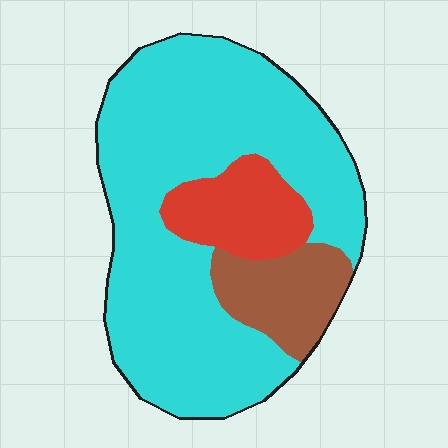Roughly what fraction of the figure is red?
Red takes up about one eighth (1/8) of the figure.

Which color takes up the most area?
Cyan, at roughly 75%.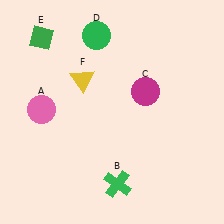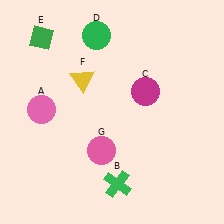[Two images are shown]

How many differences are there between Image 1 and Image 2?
There is 1 difference between the two images.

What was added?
A pink circle (G) was added in Image 2.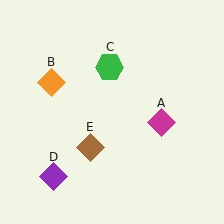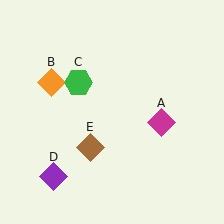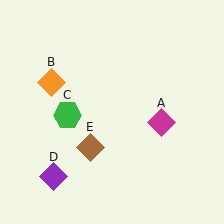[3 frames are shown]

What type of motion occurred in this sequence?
The green hexagon (object C) rotated counterclockwise around the center of the scene.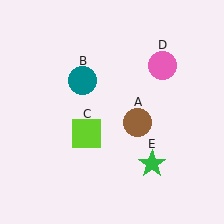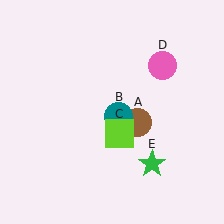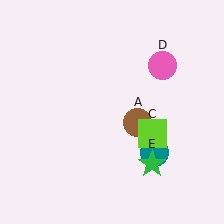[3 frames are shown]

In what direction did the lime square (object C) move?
The lime square (object C) moved right.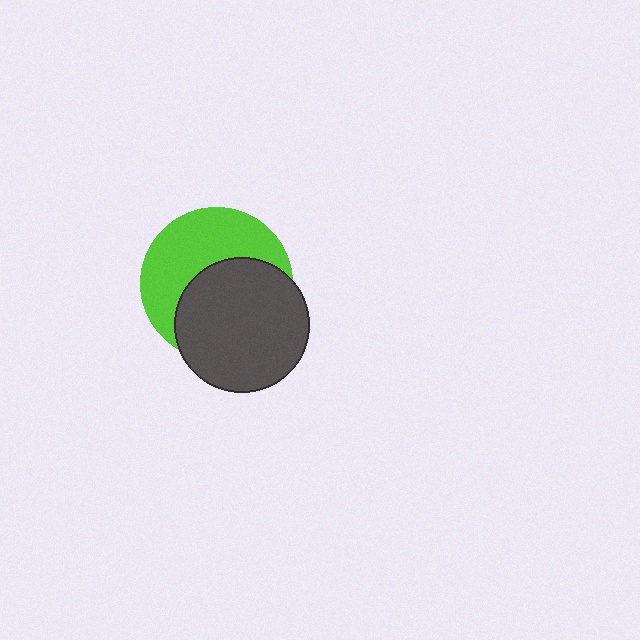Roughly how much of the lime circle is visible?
About half of it is visible (roughly 49%).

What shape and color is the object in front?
The object in front is a dark gray circle.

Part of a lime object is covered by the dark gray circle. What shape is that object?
It is a circle.